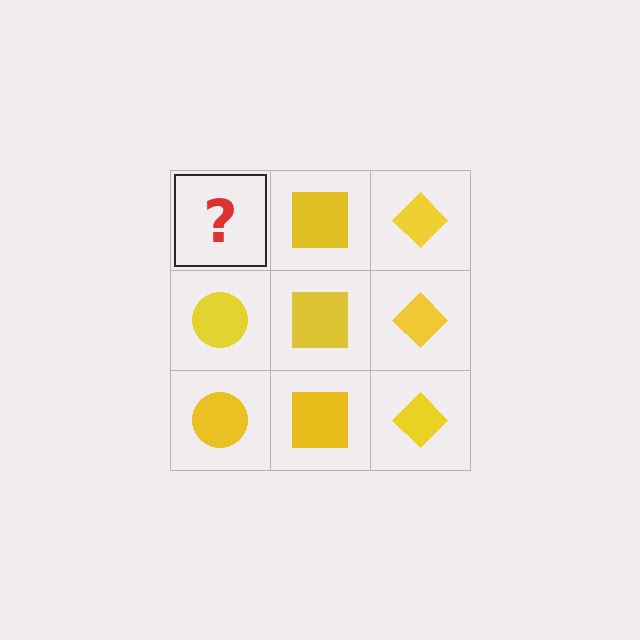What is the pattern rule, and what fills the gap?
The rule is that each column has a consistent shape. The gap should be filled with a yellow circle.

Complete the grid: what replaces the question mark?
The question mark should be replaced with a yellow circle.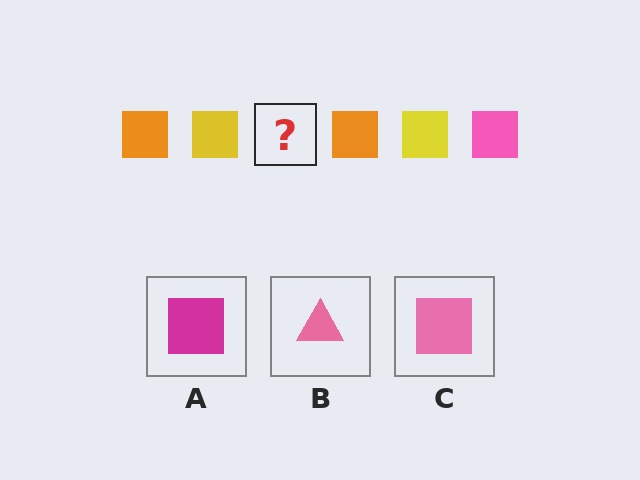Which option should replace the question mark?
Option C.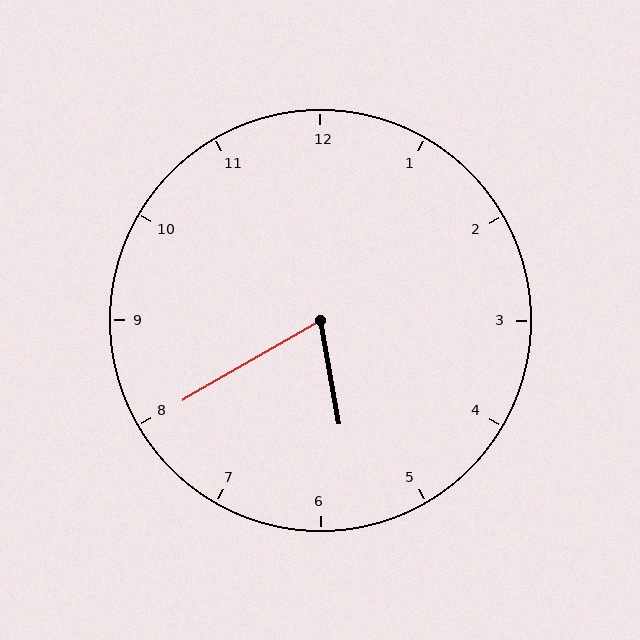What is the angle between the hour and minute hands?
Approximately 70 degrees.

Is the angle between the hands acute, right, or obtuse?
It is acute.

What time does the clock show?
5:40.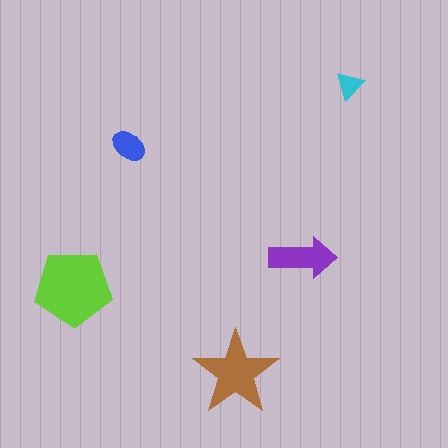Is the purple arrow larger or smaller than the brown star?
Smaller.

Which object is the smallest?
The cyan triangle.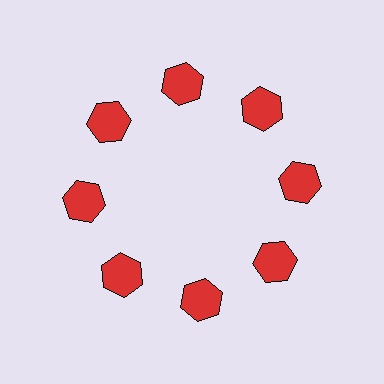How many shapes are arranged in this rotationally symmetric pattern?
There are 8 shapes, arranged in 8 groups of 1.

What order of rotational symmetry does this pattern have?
This pattern has 8-fold rotational symmetry.